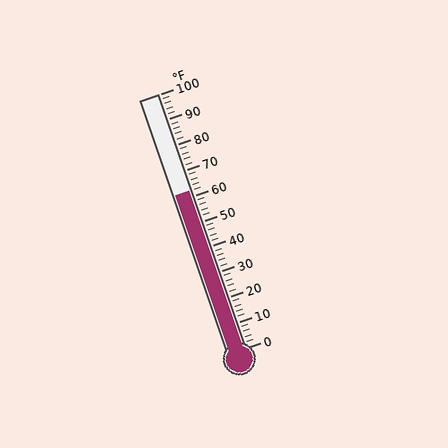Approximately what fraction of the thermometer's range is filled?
The thermometer is filled to approximately 60% of its range.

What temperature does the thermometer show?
The thermometer shows approximately 62°F.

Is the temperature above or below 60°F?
The temperature is above 60°F.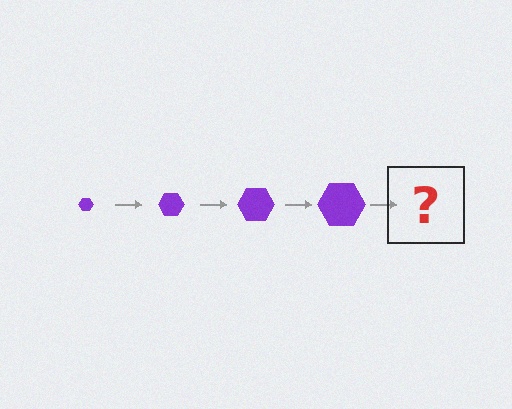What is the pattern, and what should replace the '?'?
The pattern is that the hexagon gets progressively larger each step. The '?' should be a purple hexagon, larger than the previous one.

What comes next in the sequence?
The next element should be a purple hexagon, larger than the previous one.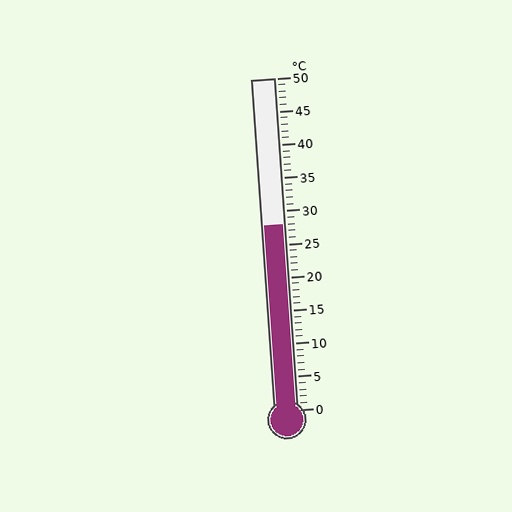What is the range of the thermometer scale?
The thermometer scale ranges from 0°C to 50°C.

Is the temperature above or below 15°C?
The temperature is above 15°C.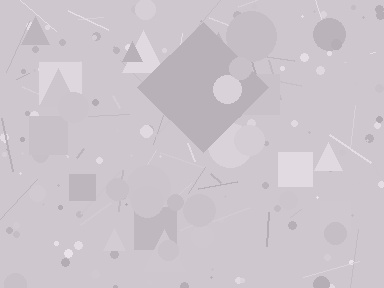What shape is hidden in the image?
A diamond is hidden in the image.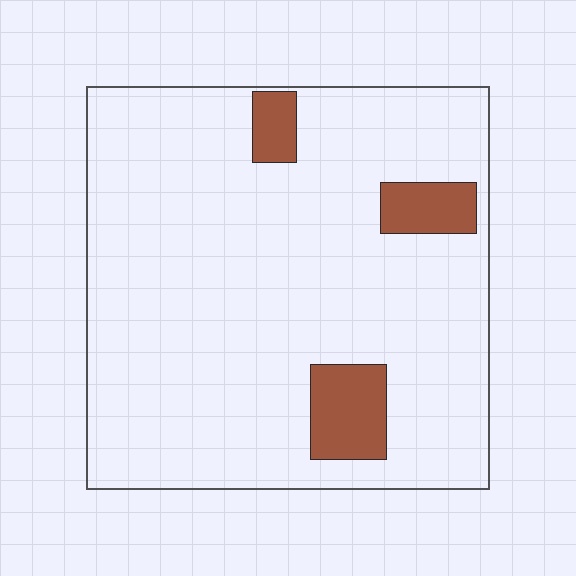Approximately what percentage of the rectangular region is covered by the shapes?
Approximately 10%.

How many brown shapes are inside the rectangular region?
3.